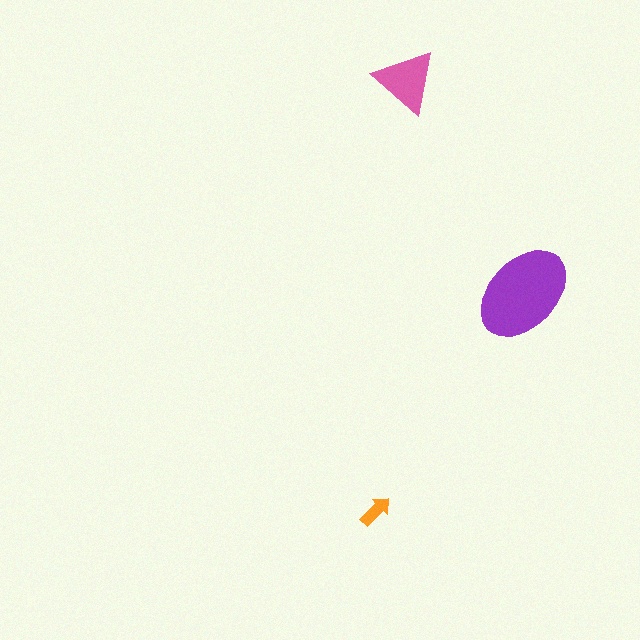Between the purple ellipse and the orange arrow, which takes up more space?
The purple ellipse.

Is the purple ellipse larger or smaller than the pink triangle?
Larger.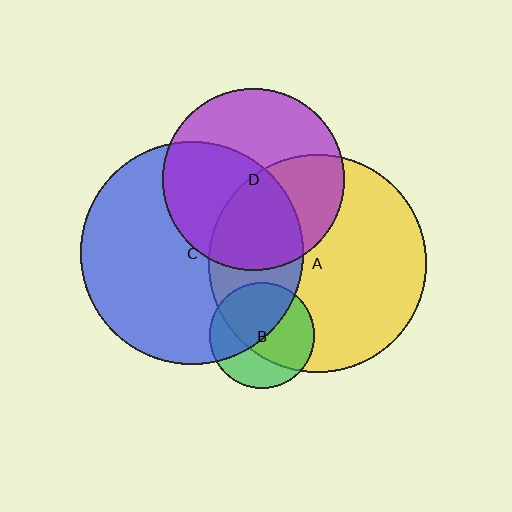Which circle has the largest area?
Circle C (blue).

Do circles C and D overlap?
Yes.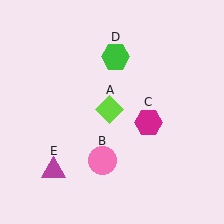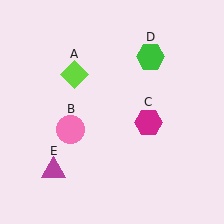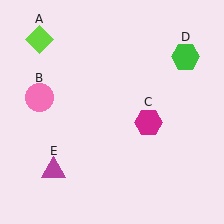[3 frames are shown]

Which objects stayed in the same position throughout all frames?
Magenta hexagon (object C) and magenta triangle (object E) remained stationary.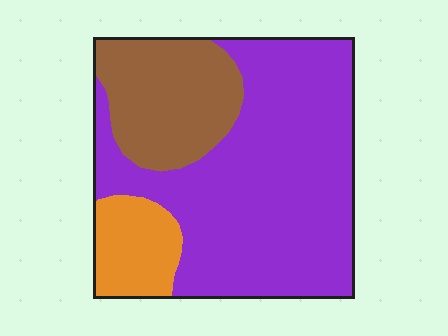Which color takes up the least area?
Orange, at roughly 10%.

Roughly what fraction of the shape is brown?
Brown takes up less than a quarter of the shape.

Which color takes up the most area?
Purple, at roughly 65%.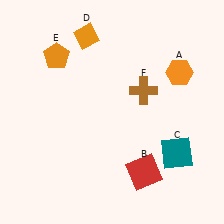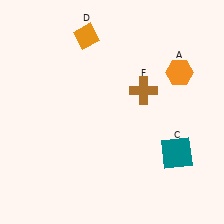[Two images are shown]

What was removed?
The orange pentagon (E), the red square (B) were removed in Image 2.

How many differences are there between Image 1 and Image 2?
There are 2 differences between the two images.